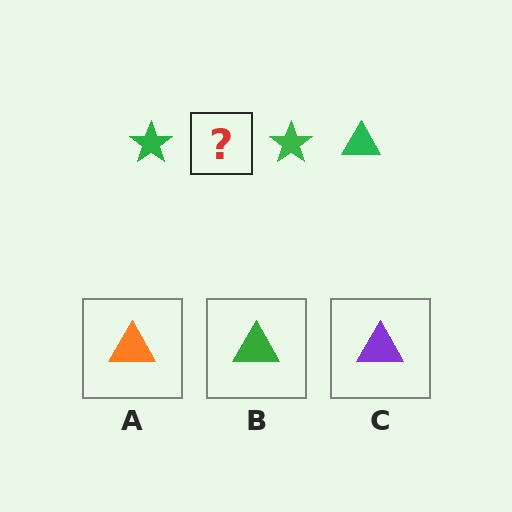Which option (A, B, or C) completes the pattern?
B.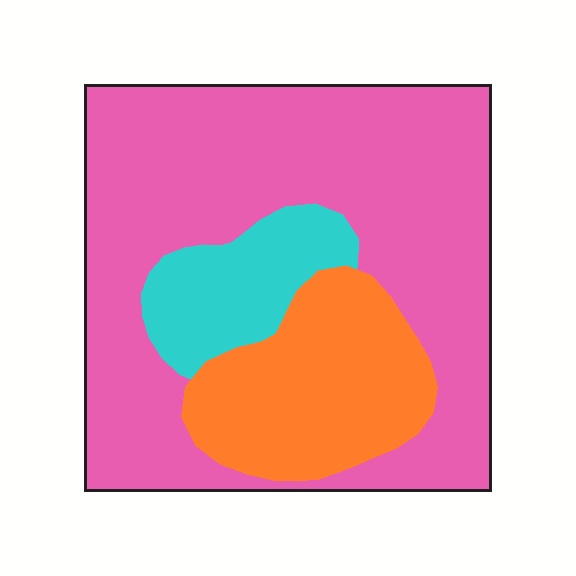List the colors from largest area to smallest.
From largest to smallest: pink, orange, cyan.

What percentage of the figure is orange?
Orange takes up about one fifth (1/5) of the figure.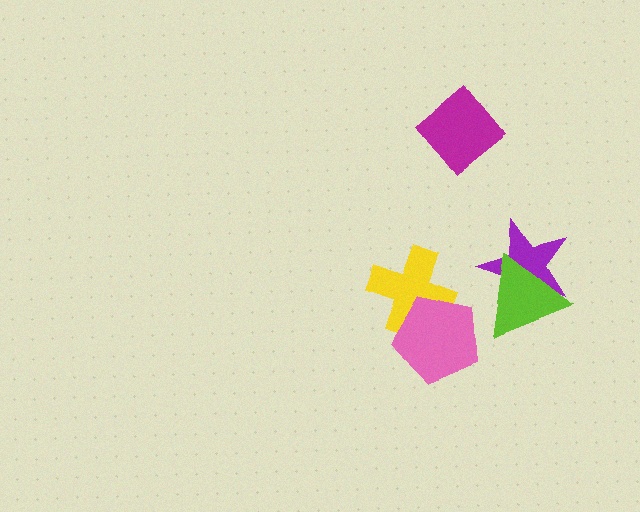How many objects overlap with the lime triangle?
1 object overlaps with the lime triangle.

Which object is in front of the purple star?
The lime triangle is in front of the purple star.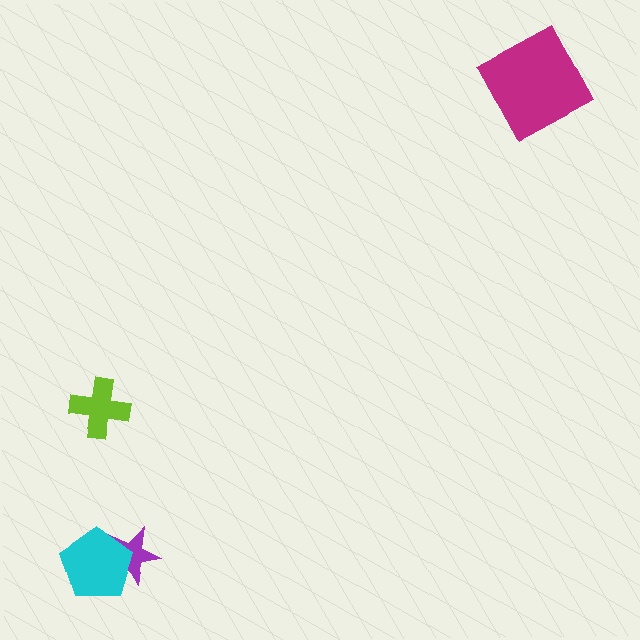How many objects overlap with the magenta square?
0 objects overlap with the magenta square.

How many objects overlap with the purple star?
1 object overlaps with the purple star.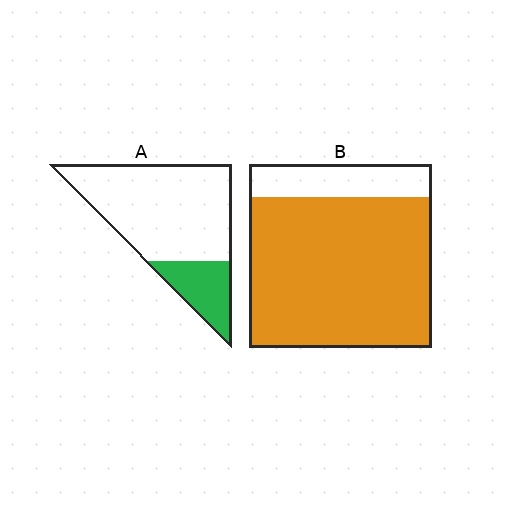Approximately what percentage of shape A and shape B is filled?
A is approximately 25% and B is approximately 80%.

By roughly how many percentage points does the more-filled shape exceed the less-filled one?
By roughly 60 percentage points (B over A).